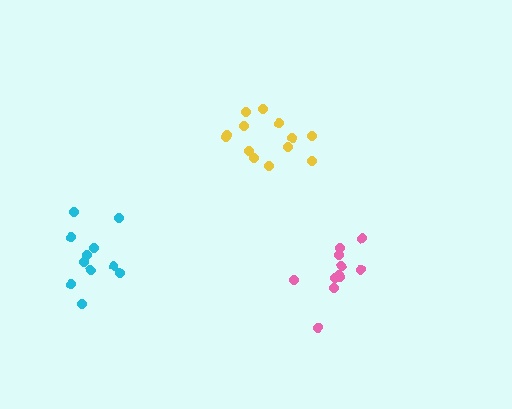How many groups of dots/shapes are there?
There are 3 groups.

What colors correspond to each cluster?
The clusters are colored: yellow, pink, cyan.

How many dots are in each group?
Group 1: 13 dots, Group 2: 11 dots, Group 3: 11 dots (35 total).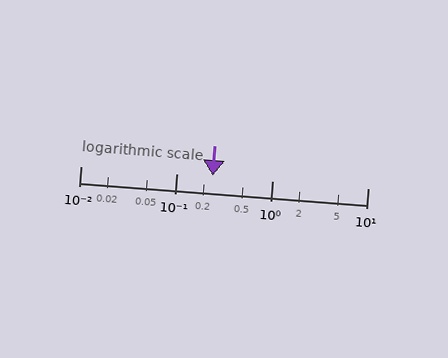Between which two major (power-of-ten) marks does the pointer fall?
The pointer is between 0.1 and 1.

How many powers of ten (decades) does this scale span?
The scale spans 3 decades, from 0.01 to 10.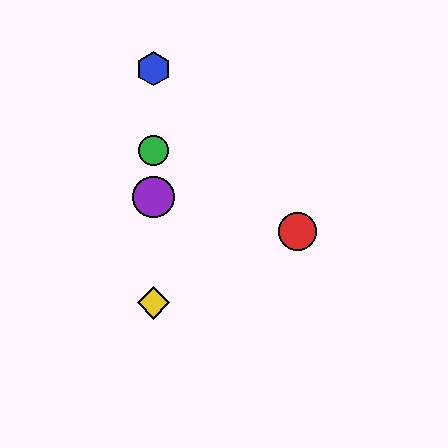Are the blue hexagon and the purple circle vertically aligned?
Yes, both are at x≈153.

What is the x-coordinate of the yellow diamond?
The yellow diamond is at x≈153.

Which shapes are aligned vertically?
The blue hexagon, the green circle, the yellow diamond, the purple circle are aligned vertically.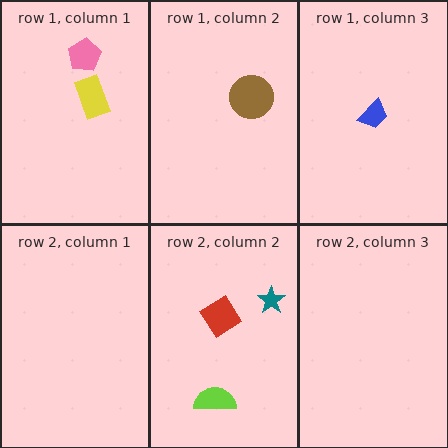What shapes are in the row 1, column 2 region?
The brown circle.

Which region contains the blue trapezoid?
The row 1, column 3 region.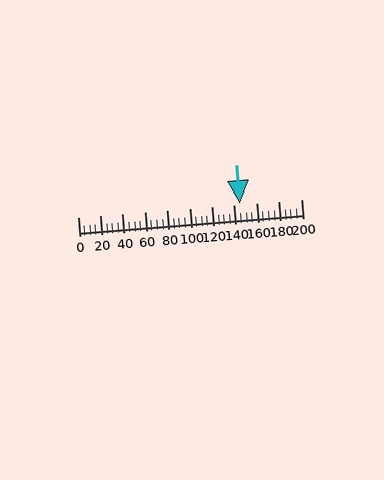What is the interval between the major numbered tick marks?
The major tick marks are spaced 20 units apart.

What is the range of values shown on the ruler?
The ruler shows values from 0 to 200.